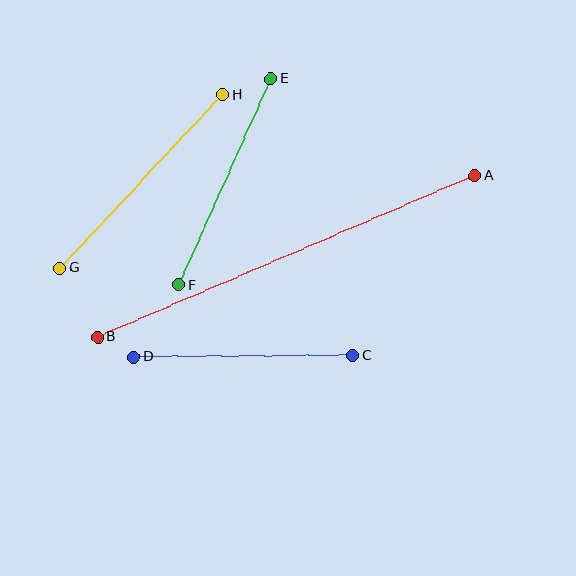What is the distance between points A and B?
The distance is approximately 410 pixels.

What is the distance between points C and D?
The distance is approximately 219 pixels.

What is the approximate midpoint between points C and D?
The midpoint is at approximately (243, 356) pixels.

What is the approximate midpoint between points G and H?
The midpoint is at approximately (141, 182) pixels.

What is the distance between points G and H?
The distance is approximately 238 pixels.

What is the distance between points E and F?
The distance is approximately 226 pixels.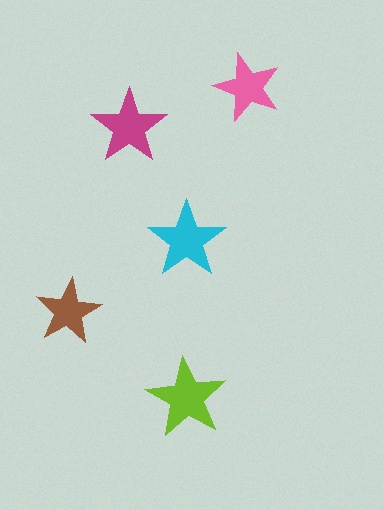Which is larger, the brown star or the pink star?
The pink one.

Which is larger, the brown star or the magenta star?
The magenta one.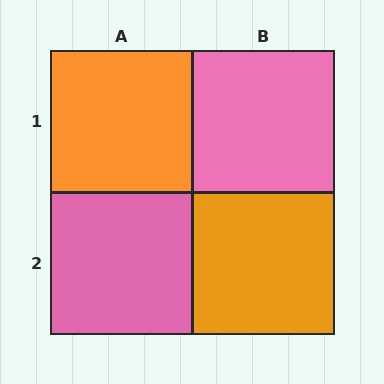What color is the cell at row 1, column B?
Pink.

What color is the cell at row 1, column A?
Orange.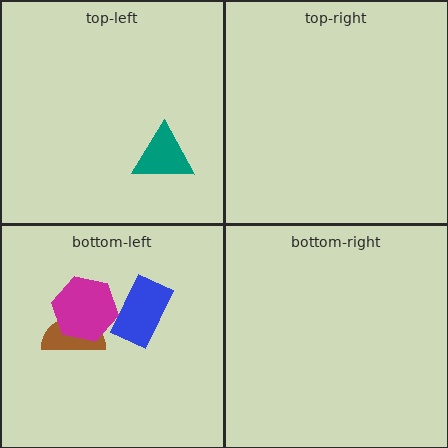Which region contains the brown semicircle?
The bottom-left region.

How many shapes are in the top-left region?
1.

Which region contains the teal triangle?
The top-left region.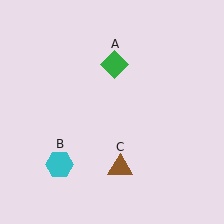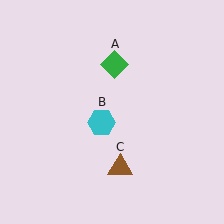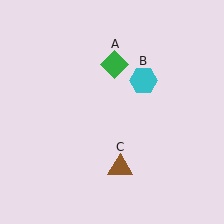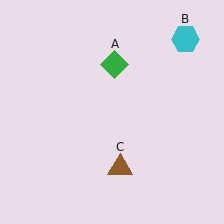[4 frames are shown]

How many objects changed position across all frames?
1 object changed position: cyan hexagon (object B).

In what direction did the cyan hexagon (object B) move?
The cyan hexagon (object B) moved up and to the right.